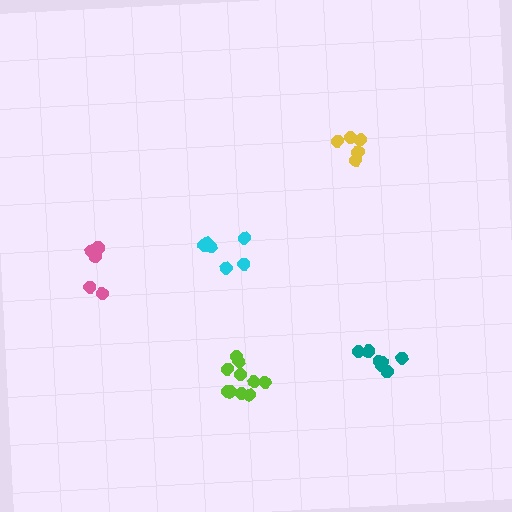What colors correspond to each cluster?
The clusters are colored: pink, cyan, lime, yellow, teal.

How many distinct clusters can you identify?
There are 5 distinct clusters.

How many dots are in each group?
Group 1: 5 dots, Group 2: 6 dots, Group 3: 10 dots, Group 4: 5 dots, Group 5: 7 dots (33 total).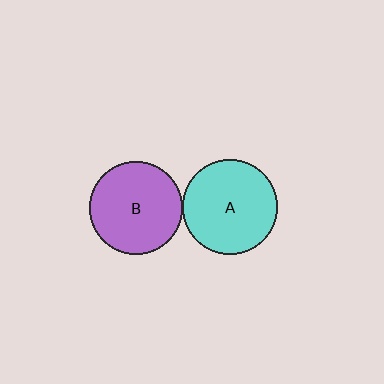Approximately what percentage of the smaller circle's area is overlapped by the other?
Approximately 5%.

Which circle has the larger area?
Circle A (cyan).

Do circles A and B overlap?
Yes.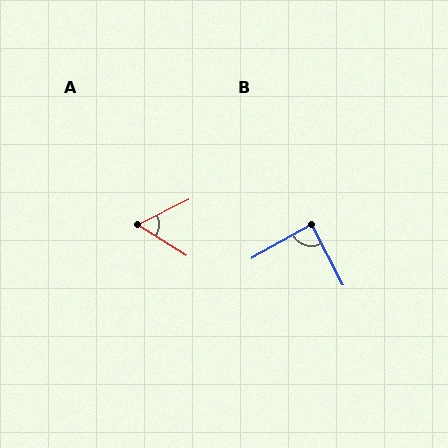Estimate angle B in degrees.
Approximately 88 degrees.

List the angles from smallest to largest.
A (59°), B (88°).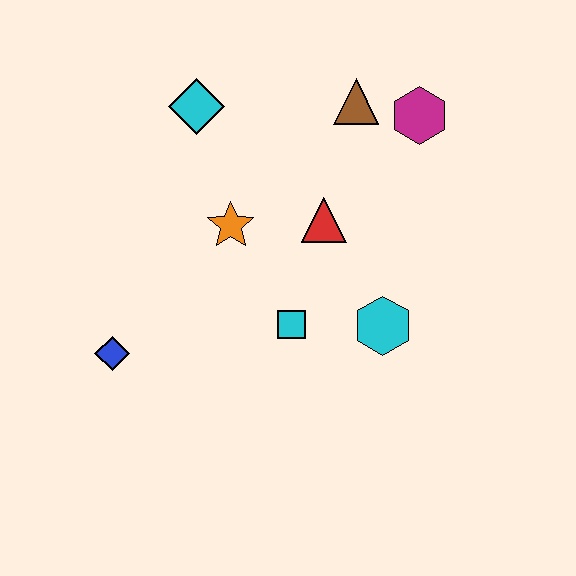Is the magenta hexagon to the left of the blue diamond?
No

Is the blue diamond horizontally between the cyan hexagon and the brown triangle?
No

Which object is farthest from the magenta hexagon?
The blue diamond is farthest from the magenta hexagon.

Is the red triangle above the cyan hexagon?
Yes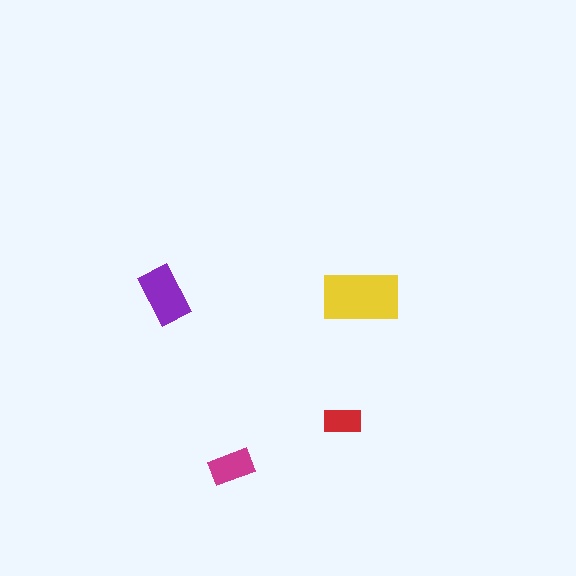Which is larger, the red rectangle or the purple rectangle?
The purple one.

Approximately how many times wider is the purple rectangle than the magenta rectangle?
About 1.5 times wider.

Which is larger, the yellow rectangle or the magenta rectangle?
The yellow one.